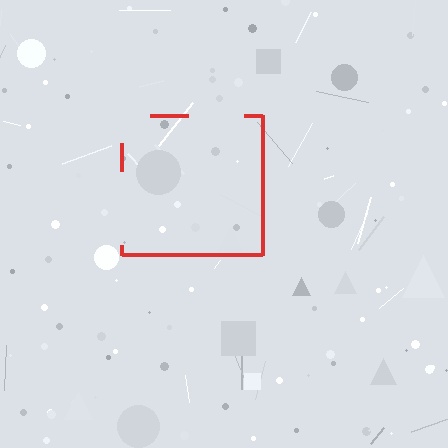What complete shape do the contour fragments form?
The contour fragments form a square.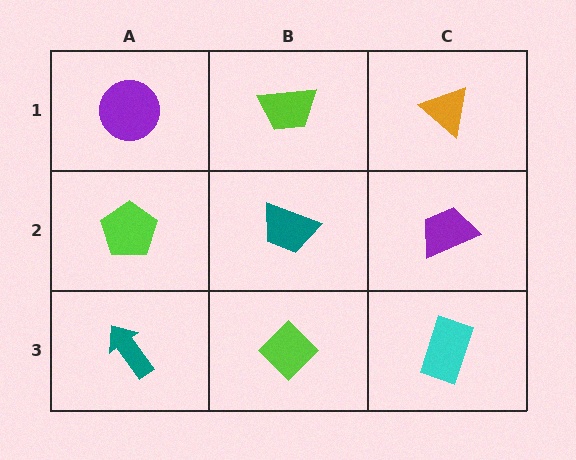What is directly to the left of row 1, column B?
A purple circle.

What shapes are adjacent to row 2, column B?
A lime trapezoid (row 1, column B), a lime diamond (row 3, column B), a lime pentagon (row 2, column A), a purple trapezoid (row 2, column C).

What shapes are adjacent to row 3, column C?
A purple trapezoid (row 2, column C), a lime diamond (row 3, column B).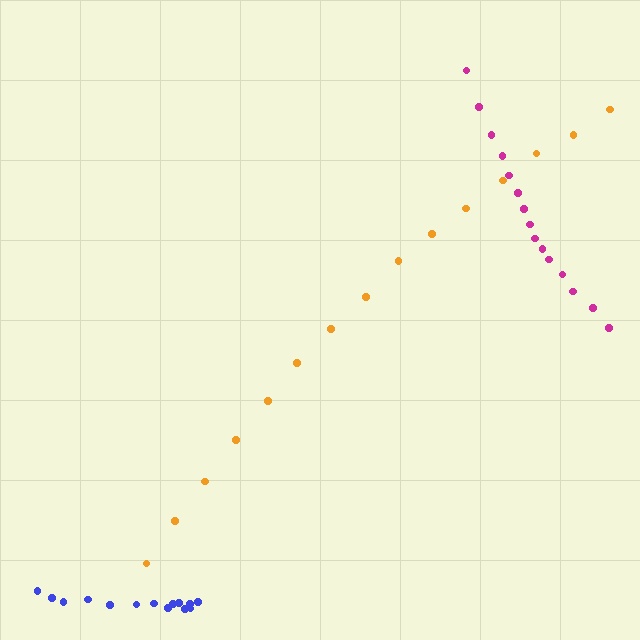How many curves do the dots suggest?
There are 3 distinct paths.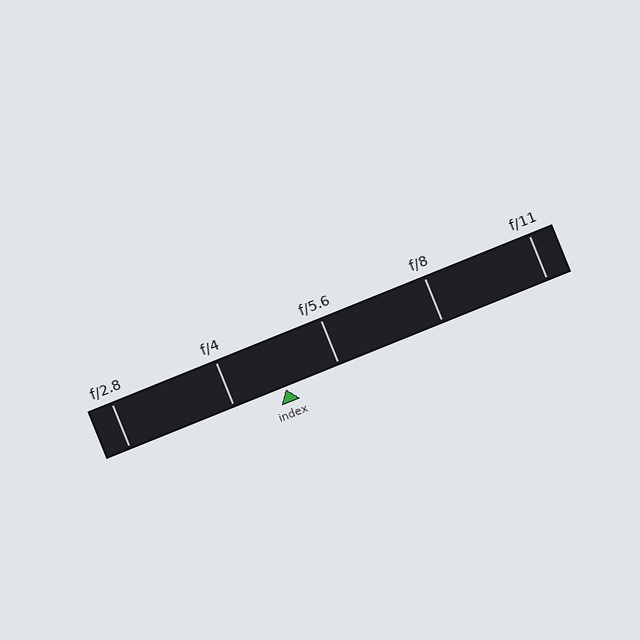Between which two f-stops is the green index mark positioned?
The index mark is between f/4 and f/5.6.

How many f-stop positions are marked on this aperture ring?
There are 5 f-stop positions marked.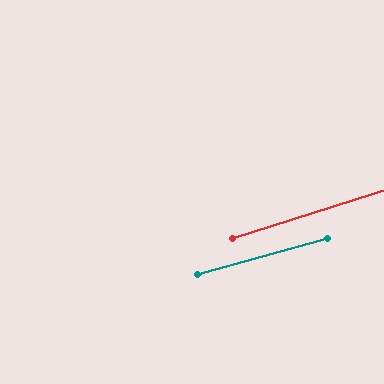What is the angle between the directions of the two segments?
Approximately 2 degrees.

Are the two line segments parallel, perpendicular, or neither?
Parallel — their directions differ by only 1.9°.